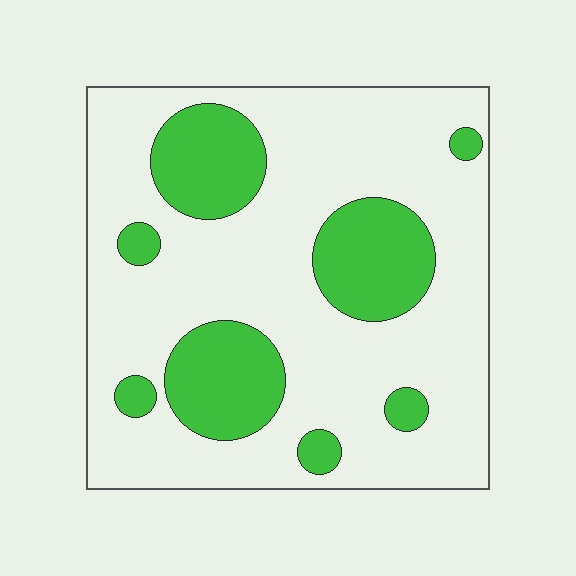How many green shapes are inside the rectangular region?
8.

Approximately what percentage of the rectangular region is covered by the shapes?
Approximately 25%.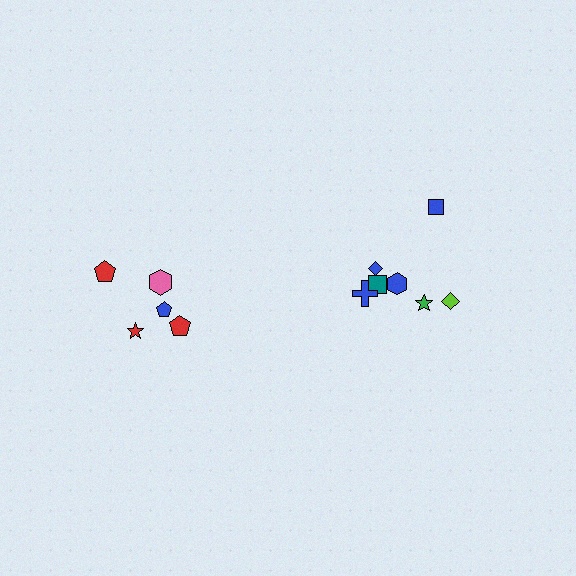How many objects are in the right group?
There are 7 objects.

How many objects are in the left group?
There are 5 objects.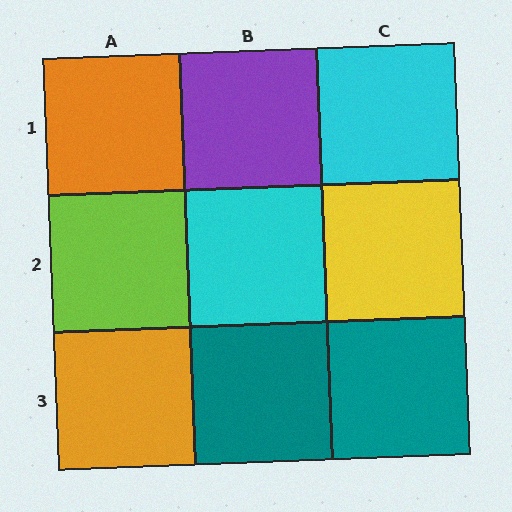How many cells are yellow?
1 cell is yellow.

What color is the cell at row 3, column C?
Teal.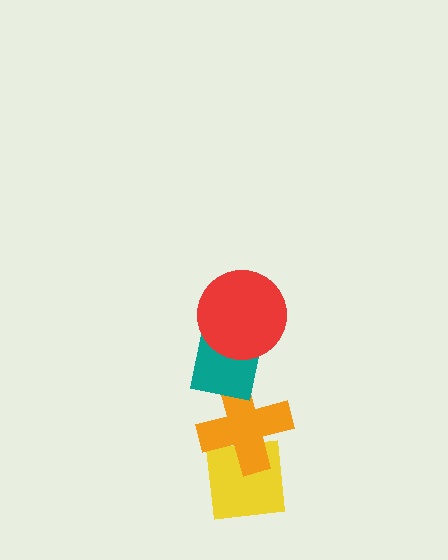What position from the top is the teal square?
The teal square is 2nd from the top.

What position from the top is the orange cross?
The orange cross is 3rd from the top.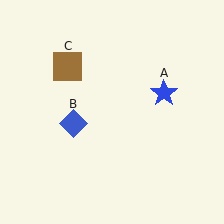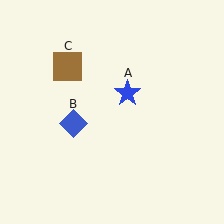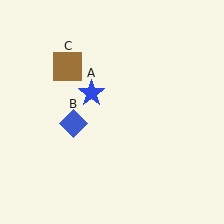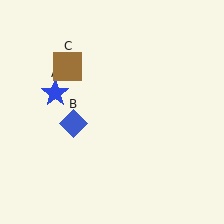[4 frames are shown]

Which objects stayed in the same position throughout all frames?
Blue diamond (object B) and brown square (object C) remained stationary.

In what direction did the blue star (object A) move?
The blue star (object A) moved left.